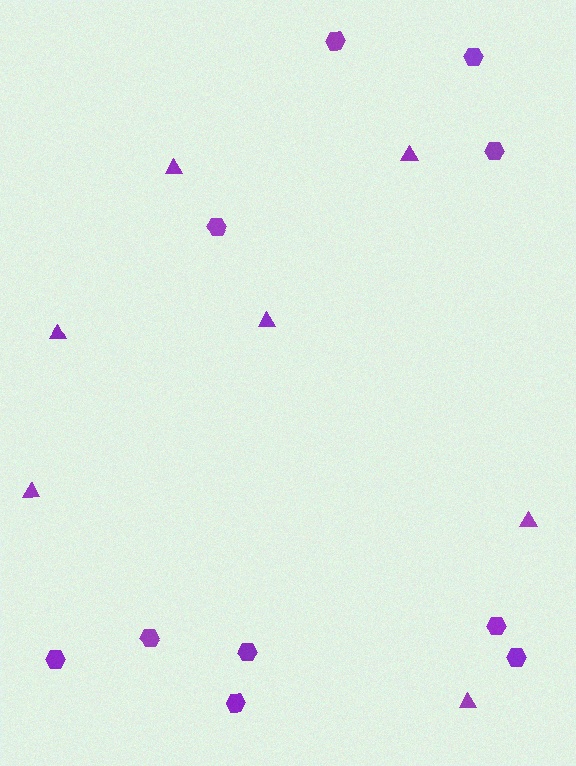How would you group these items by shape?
There are 2 groups: one group of hexagons (10) and one group of triangles (7).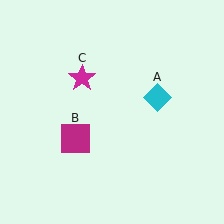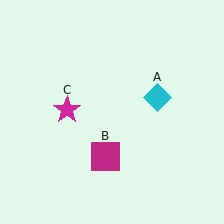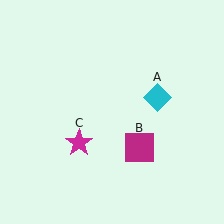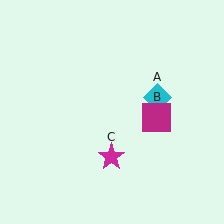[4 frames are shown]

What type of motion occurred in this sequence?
The magenta square (object B), magenta star (object C) rotated counterclockwise around the center of the scene.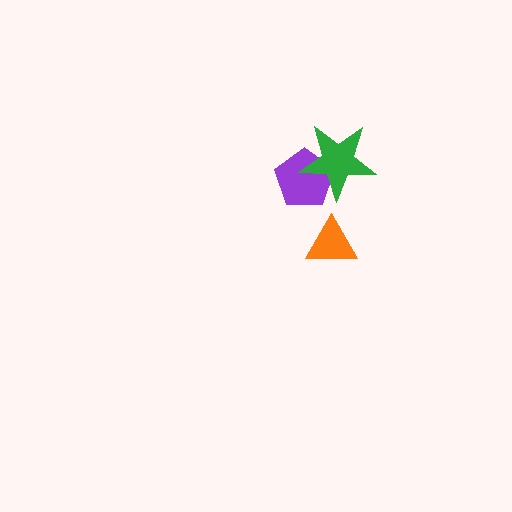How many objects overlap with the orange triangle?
0 objects overlap with the orange triangle.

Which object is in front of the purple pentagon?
The green star is in front of the purple pentagon.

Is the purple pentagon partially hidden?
Yes, it is partially covered by another shape.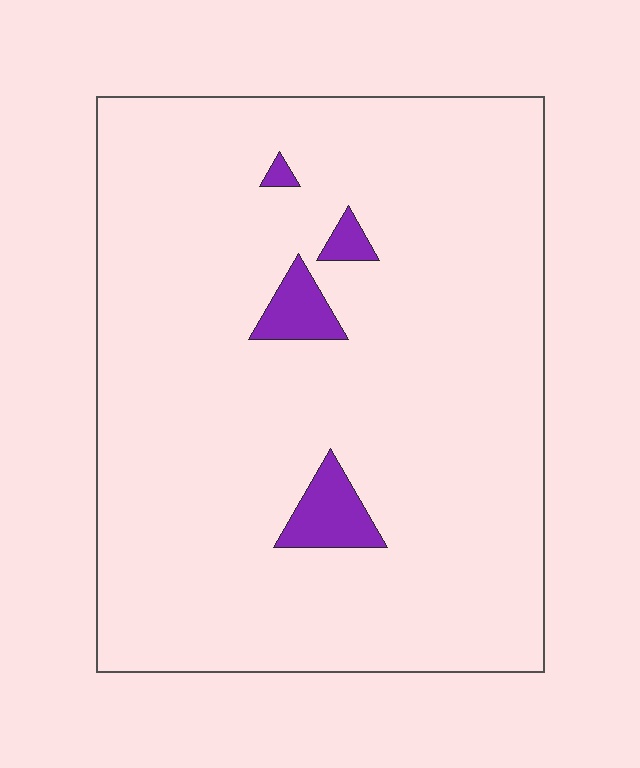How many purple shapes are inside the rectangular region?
4.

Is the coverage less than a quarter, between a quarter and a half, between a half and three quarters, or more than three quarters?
Less than a quarter.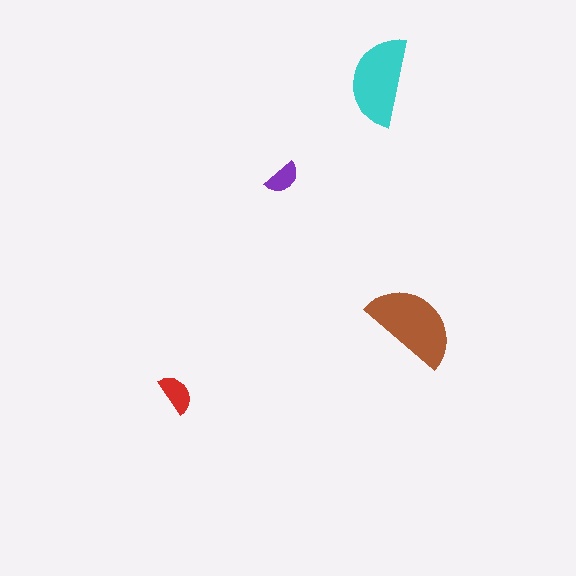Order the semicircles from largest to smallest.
the brown one, the cyan one, the red one, the purple one.